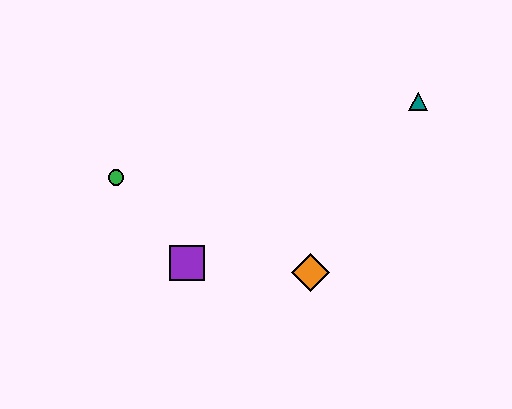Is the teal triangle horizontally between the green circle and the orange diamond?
No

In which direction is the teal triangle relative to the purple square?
The teal triangle is to the right of the purple square.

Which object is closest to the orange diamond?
The purple square is closest to the orange diamond.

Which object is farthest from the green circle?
The teal triangle is farthest from the green circle.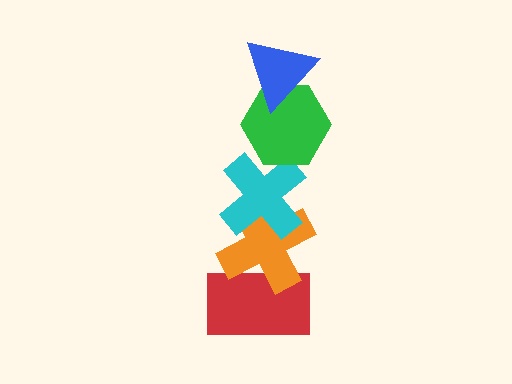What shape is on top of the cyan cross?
The green hexagon is on top of the cyan cross.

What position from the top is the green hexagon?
The green hexagon is 2nd from the top.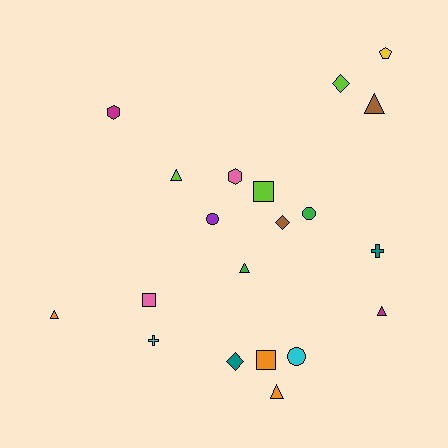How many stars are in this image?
There are no stars.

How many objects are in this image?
There are 20 objects.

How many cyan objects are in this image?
There are 2 cyan objects.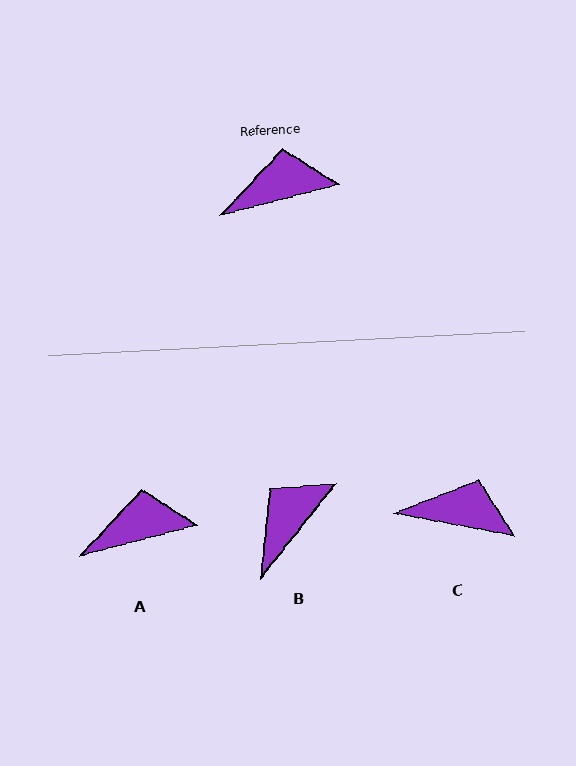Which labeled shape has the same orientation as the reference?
A.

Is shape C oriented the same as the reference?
No, it is off by about 25 degrees.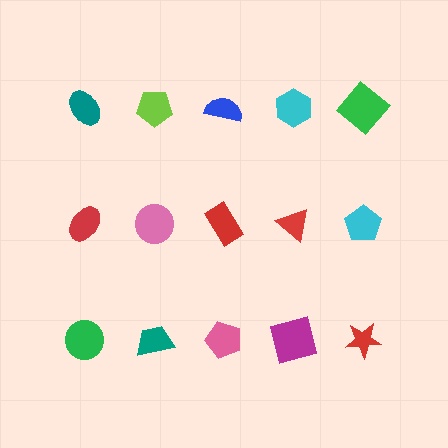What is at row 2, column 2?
A pink circle.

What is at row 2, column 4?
A red triangle.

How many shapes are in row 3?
5 shapes.